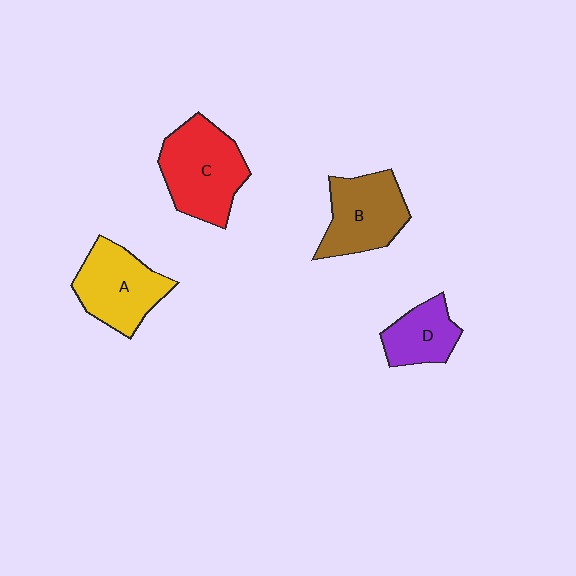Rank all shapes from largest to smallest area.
From largest to smallest: C (red), A (yellow), B (brown), D (purple).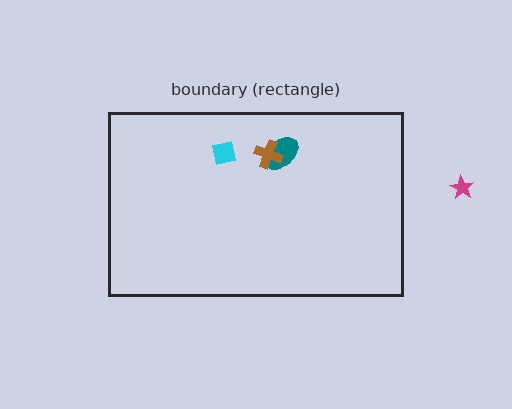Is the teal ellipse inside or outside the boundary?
Inside.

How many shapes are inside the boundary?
3 inside, 1 outside.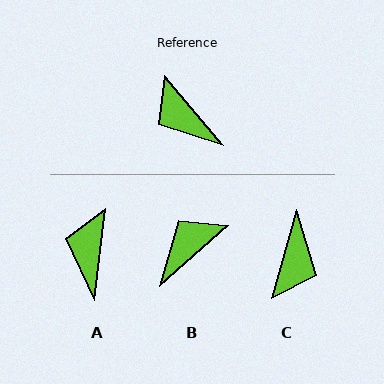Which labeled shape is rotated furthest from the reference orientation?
C, about 125 degrees away.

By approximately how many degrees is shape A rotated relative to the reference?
Approximately 47 degrees clockwise.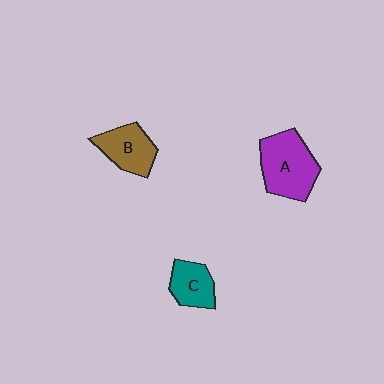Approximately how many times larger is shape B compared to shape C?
Approximately 1.2 times.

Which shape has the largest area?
Shape A (purple).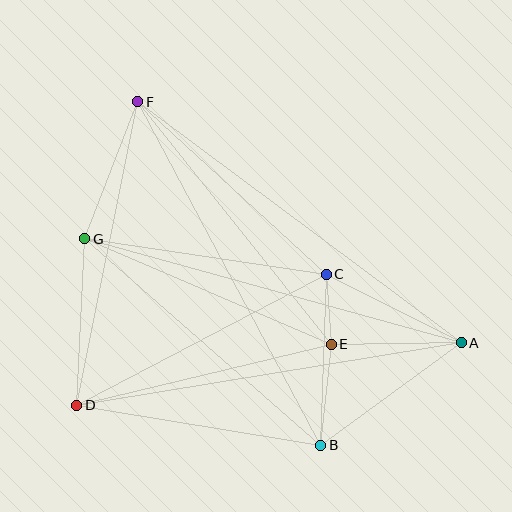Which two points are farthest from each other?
Points A and F are farthest from each other.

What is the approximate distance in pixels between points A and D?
The distance between A and D is approximately 390 pixels.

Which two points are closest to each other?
Points C and E are closest to each other.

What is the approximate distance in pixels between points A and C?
The distance between A and C is approximately 151 pixels.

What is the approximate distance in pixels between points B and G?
The distance between B and G is approximately 313 pixels.